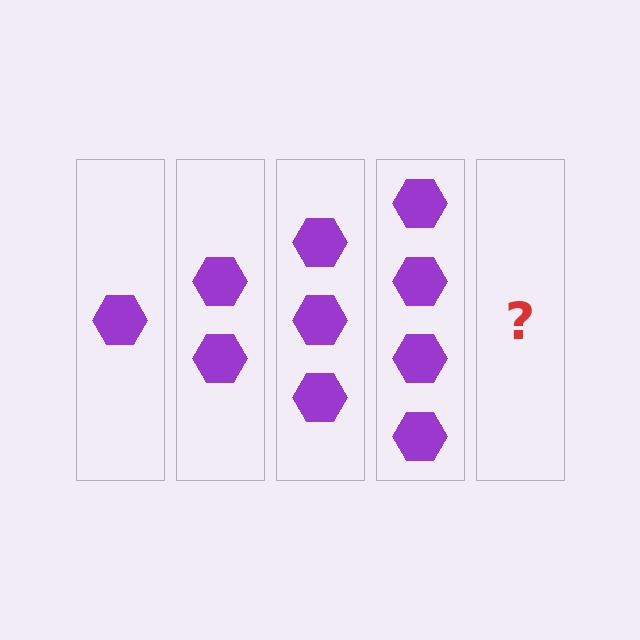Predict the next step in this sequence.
The next step is 5 hexagons.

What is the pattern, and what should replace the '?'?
The pattern is that each step adds one more hexagon. The '?' should be 5 hexagons.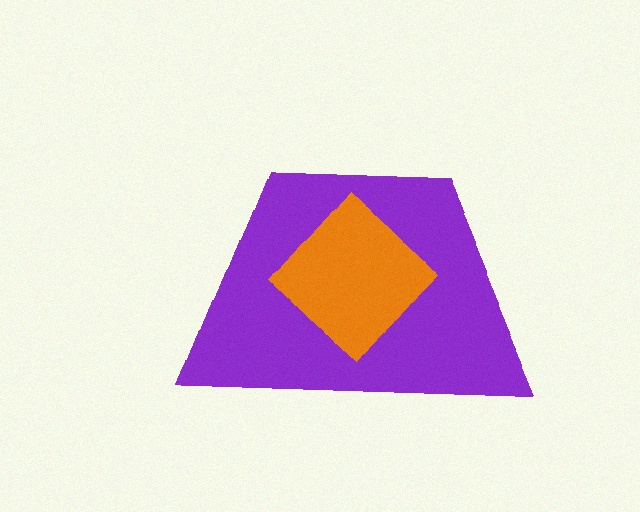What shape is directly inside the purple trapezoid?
The orange diamond.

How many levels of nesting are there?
2.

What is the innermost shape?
The orange diamond.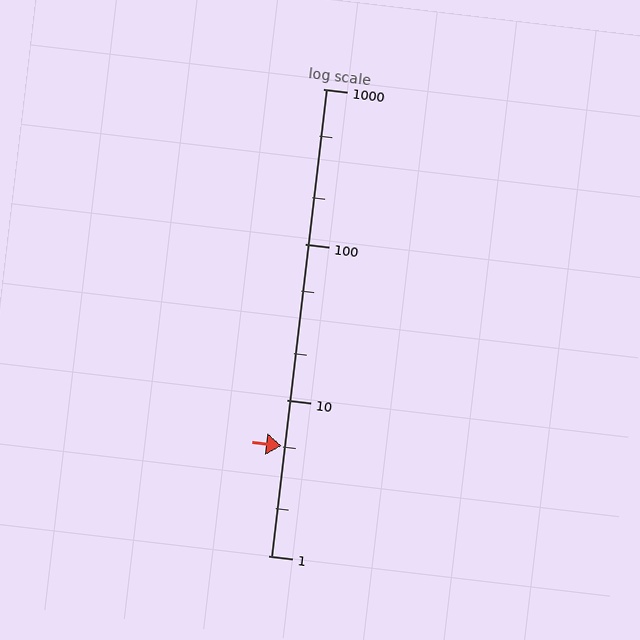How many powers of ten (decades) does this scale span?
The scale spans 3 decades, from 1 to 1000.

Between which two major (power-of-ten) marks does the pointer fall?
The pointer is between 1 and 10.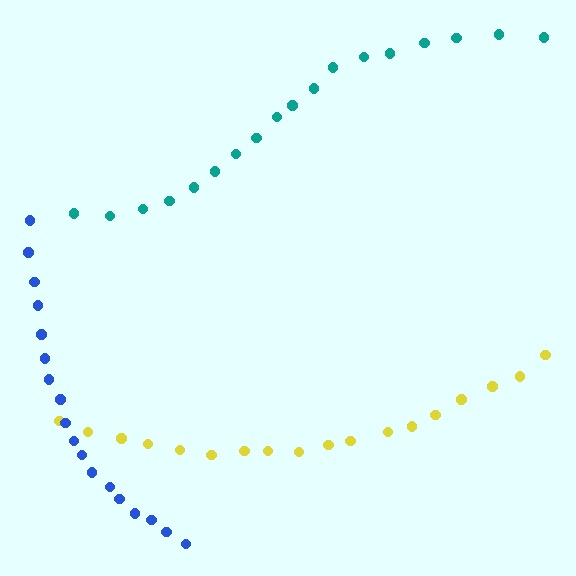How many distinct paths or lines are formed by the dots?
There are 3 distinct paths.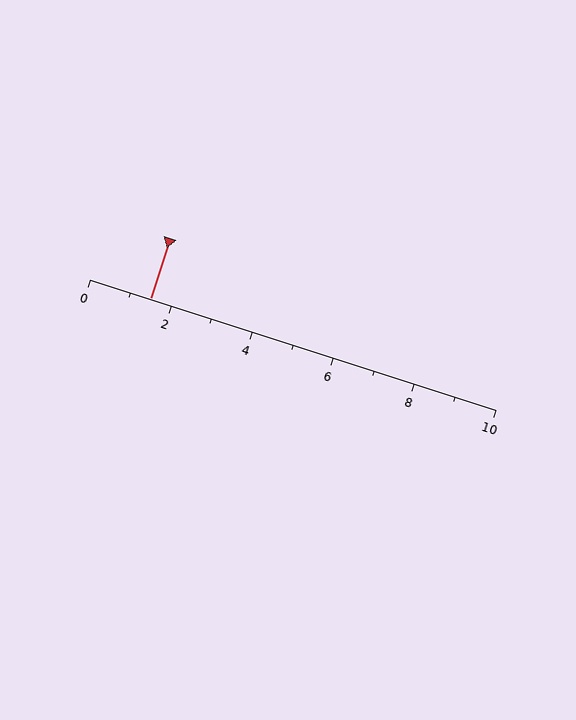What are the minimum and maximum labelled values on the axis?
The axis runs from 0 to 10.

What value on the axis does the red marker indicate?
The marker indicates approximately 1.5.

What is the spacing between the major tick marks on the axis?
The major ticks are spaced 2 apart.